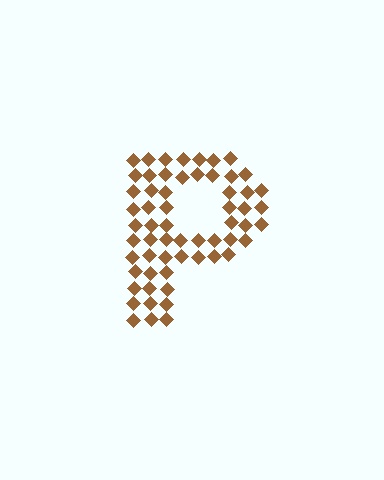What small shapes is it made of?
It is made of small diamonds.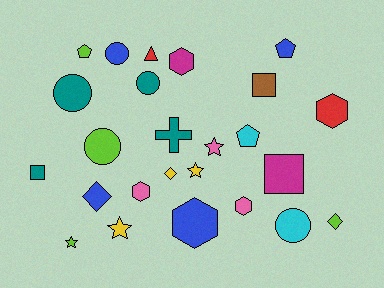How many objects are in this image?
There are 25 objects.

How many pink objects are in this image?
There are 3 pink objects.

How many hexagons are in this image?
There are 5 hexagons.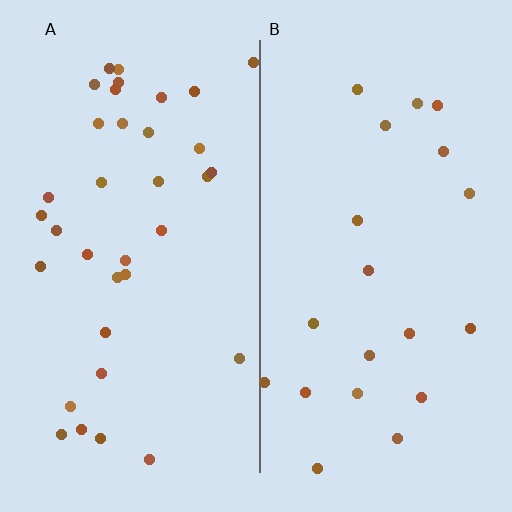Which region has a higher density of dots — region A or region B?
A (the left).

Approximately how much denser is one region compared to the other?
Approximately 1.8× — region A over region B.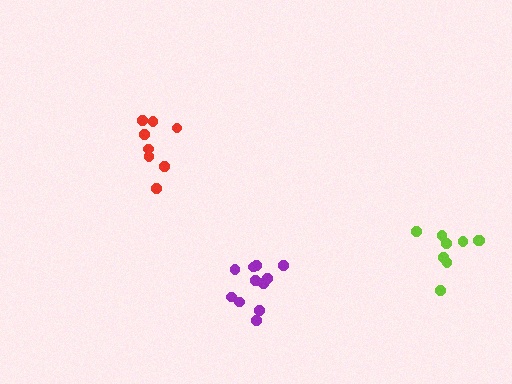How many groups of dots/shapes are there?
There are 3 groups.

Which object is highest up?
The red cluster is topmost.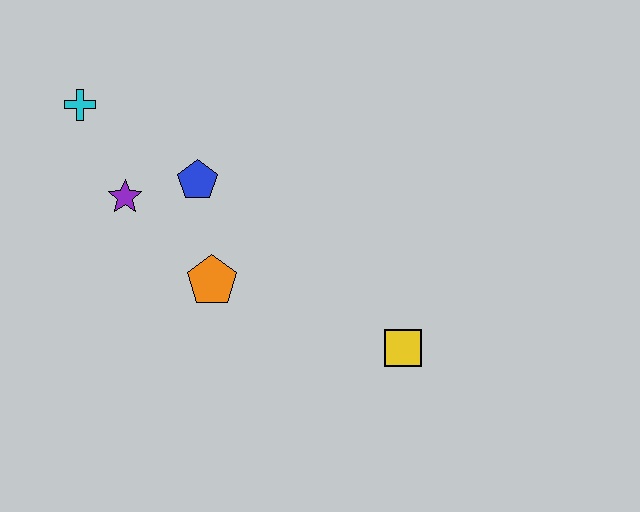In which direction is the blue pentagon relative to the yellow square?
The blue pentagon is to the left of the yellow square.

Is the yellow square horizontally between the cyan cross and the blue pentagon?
No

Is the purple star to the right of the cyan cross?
Yes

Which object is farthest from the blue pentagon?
The yellow square is farthest from the blue pentagon.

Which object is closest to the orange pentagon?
The blue pentagon is closest to the orange pentagon.